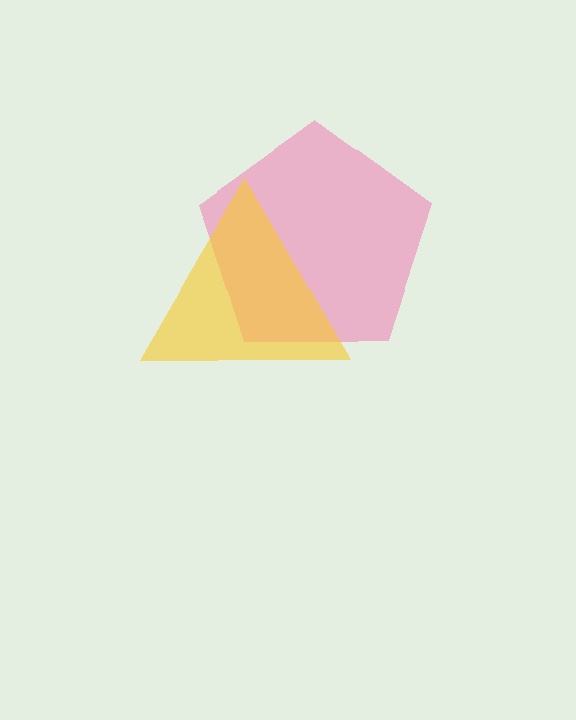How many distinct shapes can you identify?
There are 2 distinct shapes: a pink pentagon, a yellow triangle.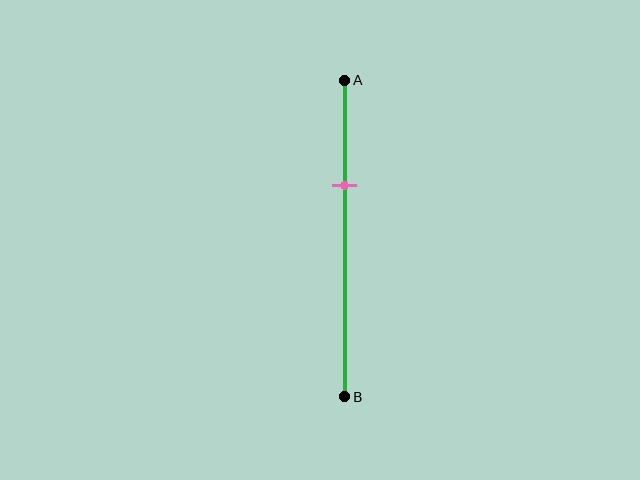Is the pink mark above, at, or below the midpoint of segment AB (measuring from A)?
The pink mark is above the midpoint of segment AB.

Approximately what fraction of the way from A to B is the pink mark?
The pink mark is approximately 35% of the way from A to B.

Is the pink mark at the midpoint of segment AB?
No, the mark is at about 35% from A, not at the 50% midpoint.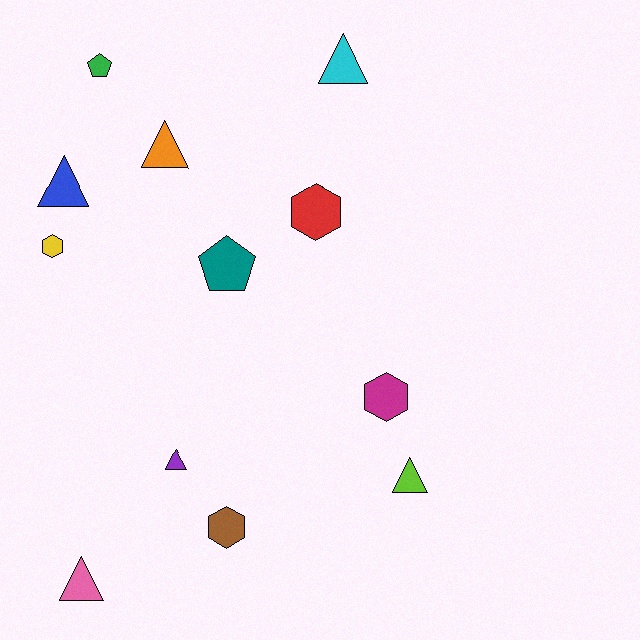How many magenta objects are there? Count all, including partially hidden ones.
There is 1 magenta object.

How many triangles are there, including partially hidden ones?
There are 6 triangles.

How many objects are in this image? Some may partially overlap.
There are 12 objects.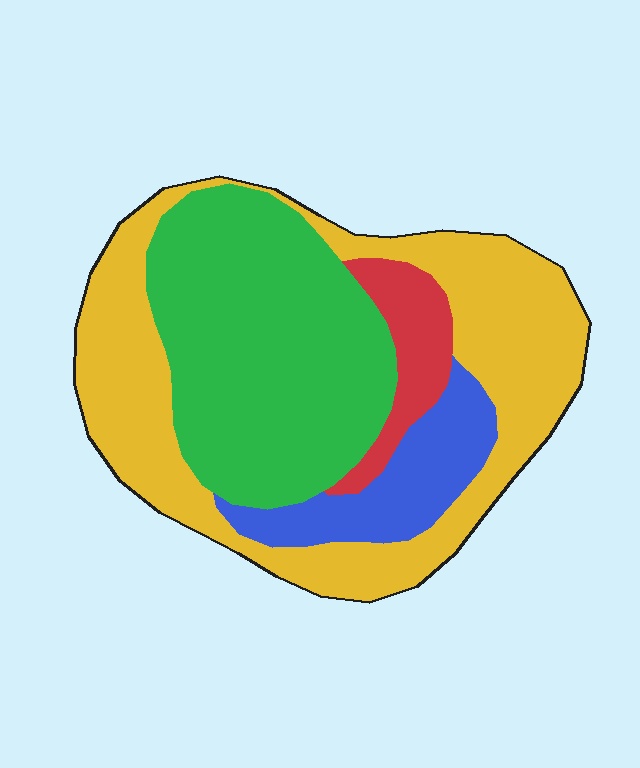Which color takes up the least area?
Red, at roughly 10%.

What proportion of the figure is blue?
Blue takes up about one eighth (1/8) of the figure.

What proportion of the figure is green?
Green covers 39% of the figure.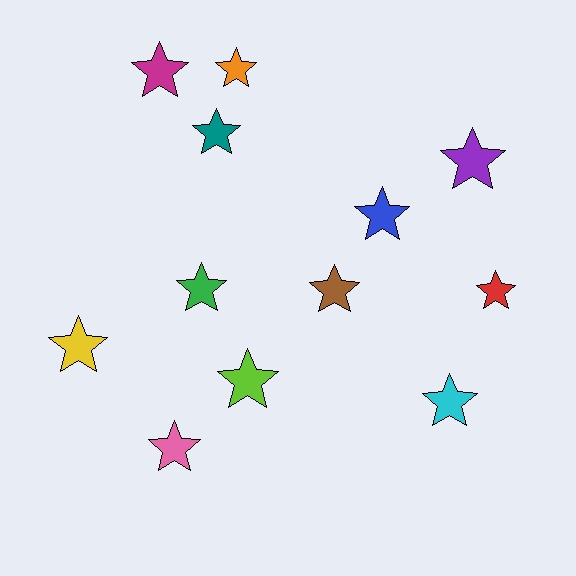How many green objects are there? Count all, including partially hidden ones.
There is 1 green object.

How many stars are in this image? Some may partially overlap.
There are 12 stars.